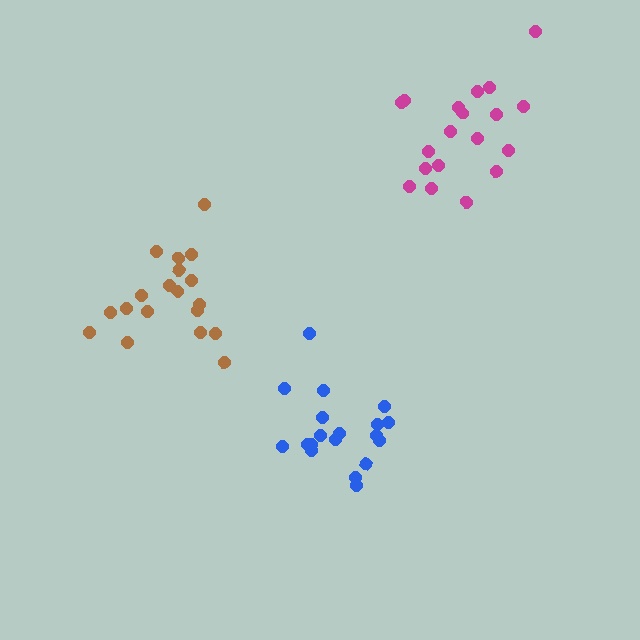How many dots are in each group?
Group 1: 19 dots, Group 2: 19 dots, Group 3: 19 dots (57 total).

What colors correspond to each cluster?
The clusters are colored: brown, magenta, blue.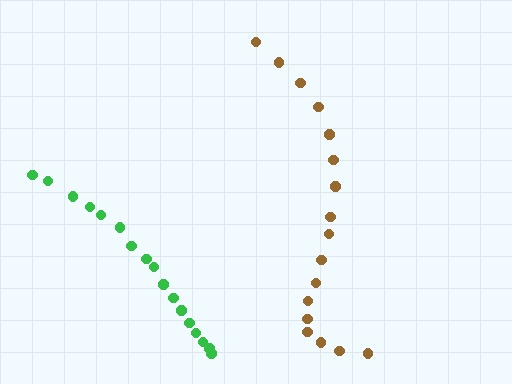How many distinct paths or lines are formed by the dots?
There are 2 distinct paths.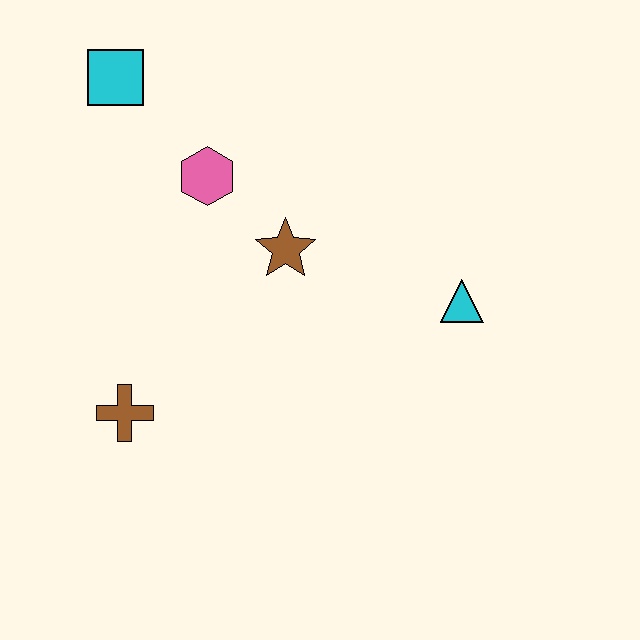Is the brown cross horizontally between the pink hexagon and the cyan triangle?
No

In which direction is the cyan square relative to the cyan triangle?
The cyan square is to the left of the cyan triangle.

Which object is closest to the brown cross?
The brown star is closest to the brown cross.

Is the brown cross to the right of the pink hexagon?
No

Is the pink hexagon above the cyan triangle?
Yes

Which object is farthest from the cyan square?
The cyan triangle is farthest from the cyan square.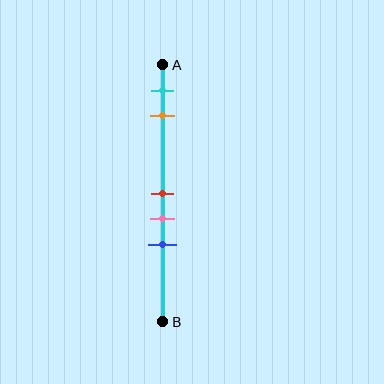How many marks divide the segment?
There are 5 marks dividing the segment.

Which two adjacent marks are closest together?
The red and pink marks are the closest adjacent pair.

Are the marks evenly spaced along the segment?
No, the marks are not evenly spaced.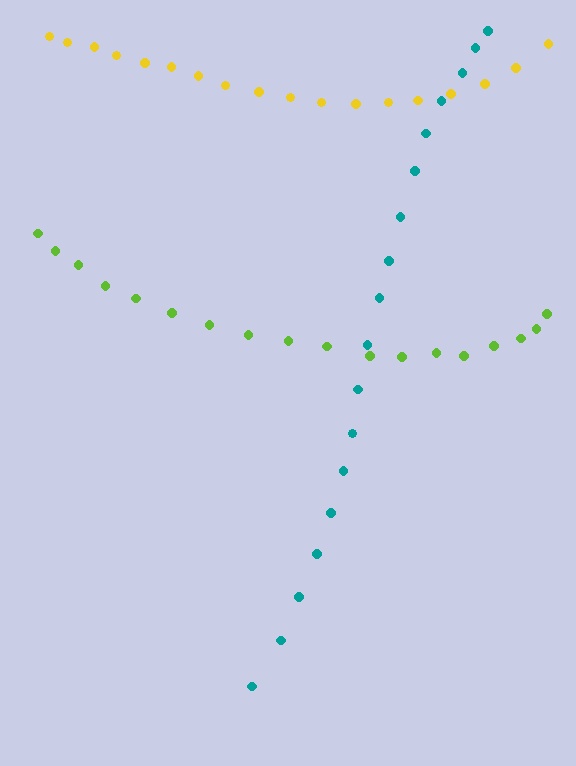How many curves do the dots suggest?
There are 3 distinct paths.